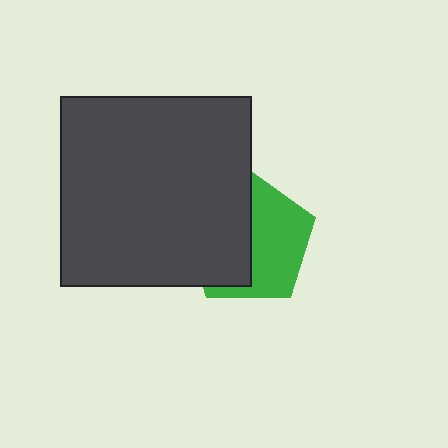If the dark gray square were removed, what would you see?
You would see the complete green pentagon.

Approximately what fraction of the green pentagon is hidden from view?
Roughly 49% of the green pentagon is hidden behind the dark gray square.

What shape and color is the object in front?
The object in front is a dark gray square.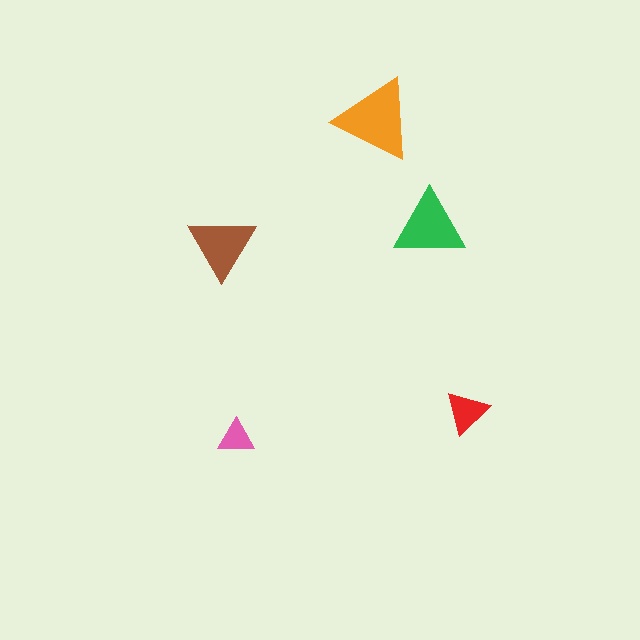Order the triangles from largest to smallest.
the orange one, the green one, the brown one, the red one, the pink one.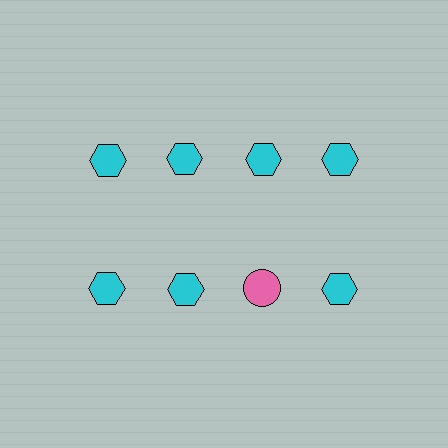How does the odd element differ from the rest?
It differs in both color (pink instead of cyan) and shape (circle instead of hexagon).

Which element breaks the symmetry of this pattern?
The pink circle in the second row, center column breaks the symmetry. All other shapes are cyan hexagons.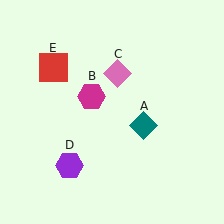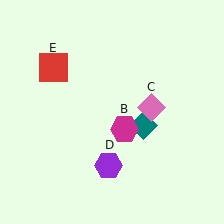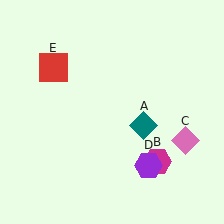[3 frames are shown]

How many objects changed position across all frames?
3 objects changed position: magenta hexagon (object B), pink diamond (object C), purple hexagon (object D).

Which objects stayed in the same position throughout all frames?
Teal diamond (object A) and red square (object E) remained stationary.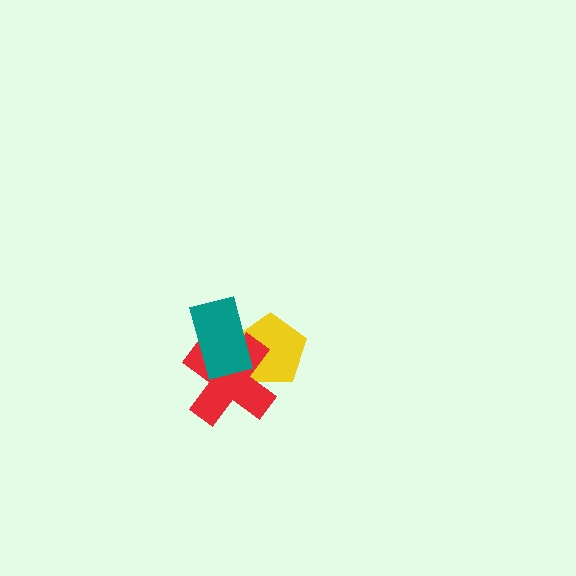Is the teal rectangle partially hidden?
No, no other shape covers it.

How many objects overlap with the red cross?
2 objects overlap with the red cross.